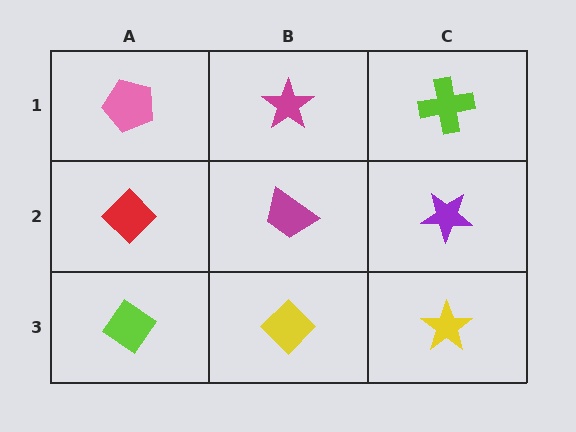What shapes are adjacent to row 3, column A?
A red diamond (row 2, column A), a yellow diamond (row 3, column B).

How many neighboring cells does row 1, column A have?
2.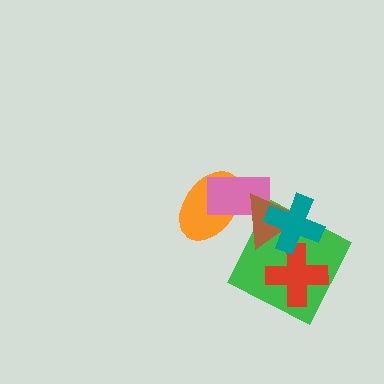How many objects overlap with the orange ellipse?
2 objects overlap with the orange ellipse.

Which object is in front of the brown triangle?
The teal cross is in front of the brown triangle.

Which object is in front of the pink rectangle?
The brown triangle is in front of the pink rectangle.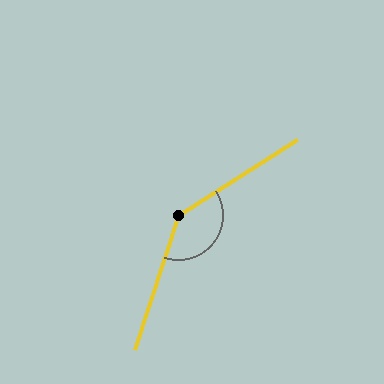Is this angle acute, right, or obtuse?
It is obtuse.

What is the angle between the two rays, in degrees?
Approximately 140 degrees.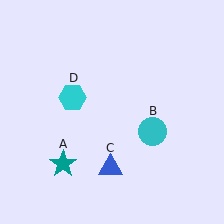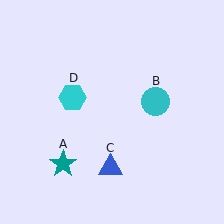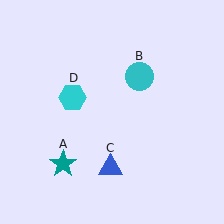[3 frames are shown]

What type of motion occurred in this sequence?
The cyan circle (object B) rotated counterclockwise around the center of the scene.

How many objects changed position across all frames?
1 object changed position: cyan circle (object B).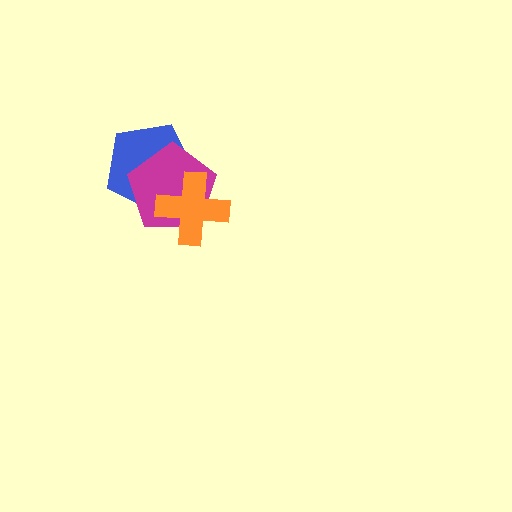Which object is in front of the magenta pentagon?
The orange cross is in front of the magenta pentagon.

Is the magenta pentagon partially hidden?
Yes, it is partially covered by another shape.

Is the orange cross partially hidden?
No, no other shape covers it.